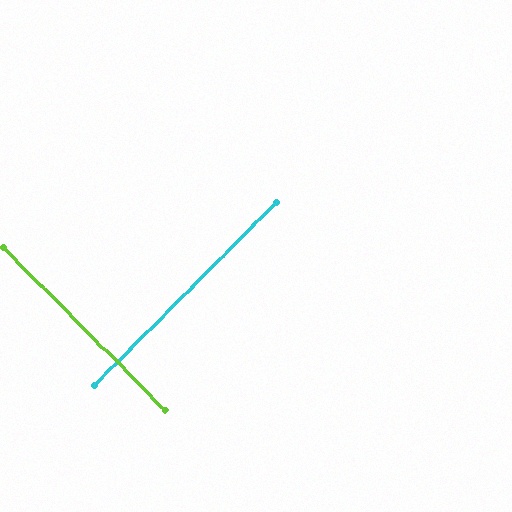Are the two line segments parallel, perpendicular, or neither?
Perpendicular — they meet at approximately 90°.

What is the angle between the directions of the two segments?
Approximately 90 degrees.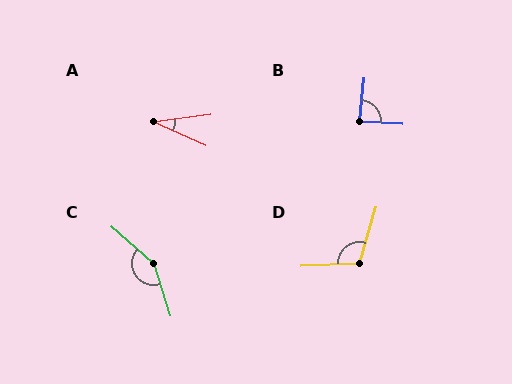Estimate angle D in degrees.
Approximately 109 degrees.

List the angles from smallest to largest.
A (31°), B (86°), D (109°), C (148°).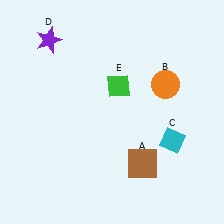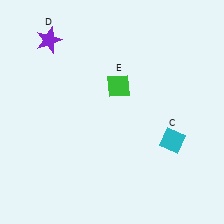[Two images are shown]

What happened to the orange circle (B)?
The orange circle (B) was removed in Image 2. It was in the top-right area of Image 1.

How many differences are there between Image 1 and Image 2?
There are 2 differences between the two images.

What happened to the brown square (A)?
The brown square (A) was removed in Image 2. It was in the bottom-right area of Image 1.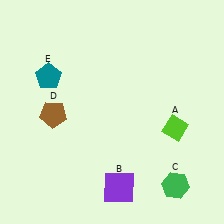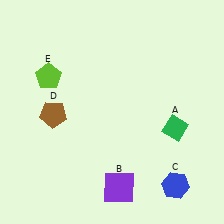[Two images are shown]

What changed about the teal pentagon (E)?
In Image 1, E is teal. In Image 2, it changed to lime.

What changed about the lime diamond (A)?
In Image 1, A is lime. In Image 2, it changed to green.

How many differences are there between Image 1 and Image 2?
There are 3 differences between the two images.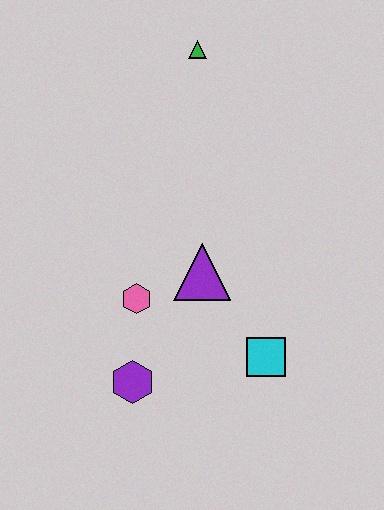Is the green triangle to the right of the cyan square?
No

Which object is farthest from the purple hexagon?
The green triangle is farthest from the purple hexagon.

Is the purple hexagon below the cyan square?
Yes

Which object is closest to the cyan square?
The purple triangle is closest to the cyan square.